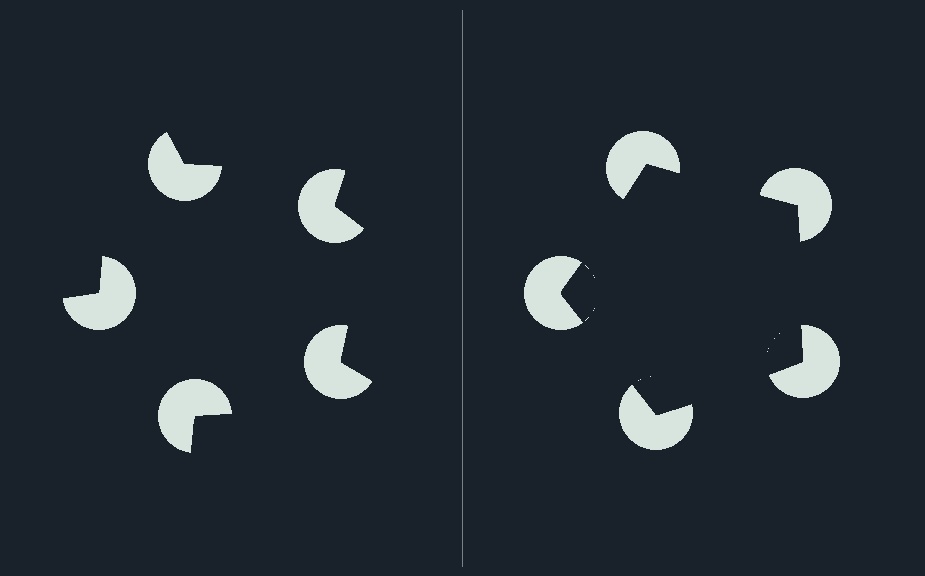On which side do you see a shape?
An illusory pentagon appears on the right side. On the left side the wedge cuts are rotated, so no coherent shape forms.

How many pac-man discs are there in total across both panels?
10 — 5 on each side.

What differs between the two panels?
The pac-man discs are positioned identically on both sides; only the wedge orientations differ. On the right they align to a pentagon; on the left they are misaligned.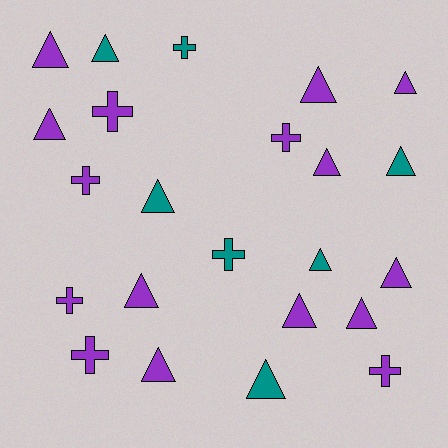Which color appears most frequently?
Purple, with 16 objects.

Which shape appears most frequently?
Triangle, with 15 objects.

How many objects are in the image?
There are 23 objects.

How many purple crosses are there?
There are 6 purple crosses.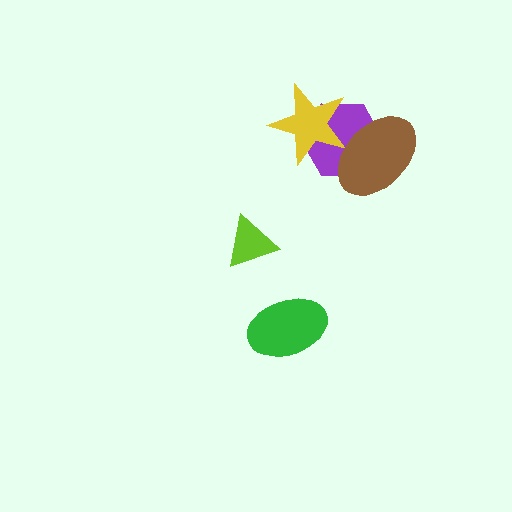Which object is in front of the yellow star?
The brown ellipse is in front of the yellow star.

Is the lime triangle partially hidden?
No, no other shape covers it.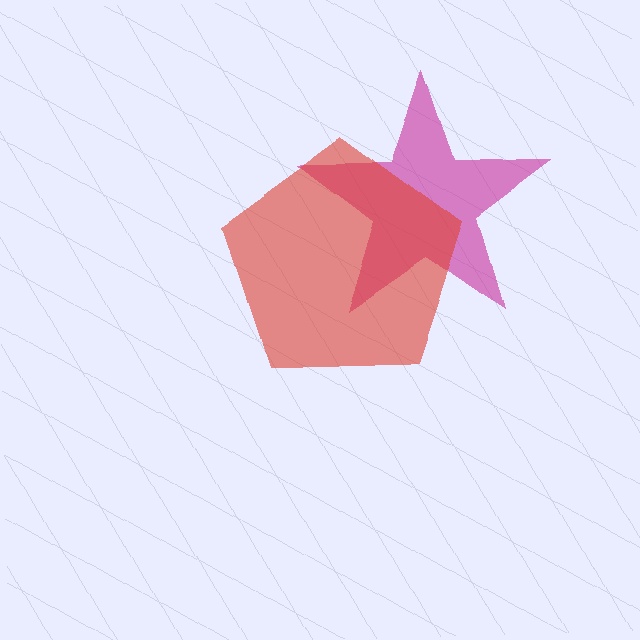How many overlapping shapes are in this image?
There are 2 overlapping shapes in the image.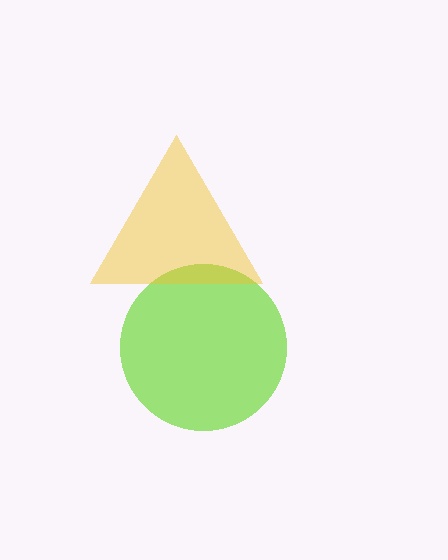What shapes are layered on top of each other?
The layered shapes are: a lime circle, a yellow triangle.